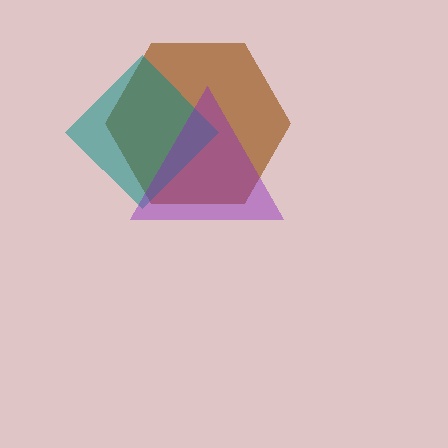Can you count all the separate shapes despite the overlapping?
Yes, there are 3 separate shapes.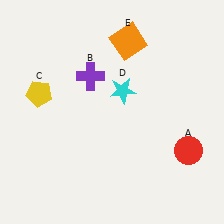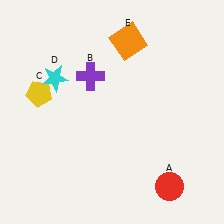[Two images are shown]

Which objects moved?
The objects that moved are: the red circle (A), the cyan star (D).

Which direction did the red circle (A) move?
The red circle (A) moved down.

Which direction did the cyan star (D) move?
The cyan star (D) moved left.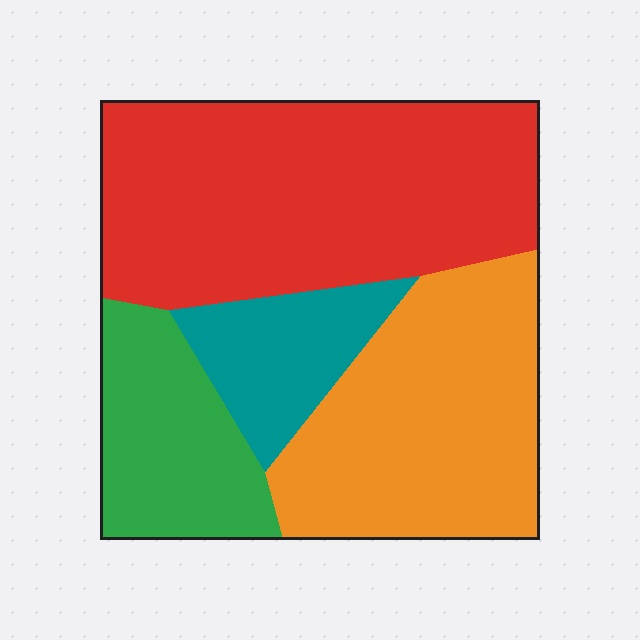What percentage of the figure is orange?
Orange takes up about one third (1/3) of the figure.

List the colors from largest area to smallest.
From largest to smallest: red, orange, green, teal.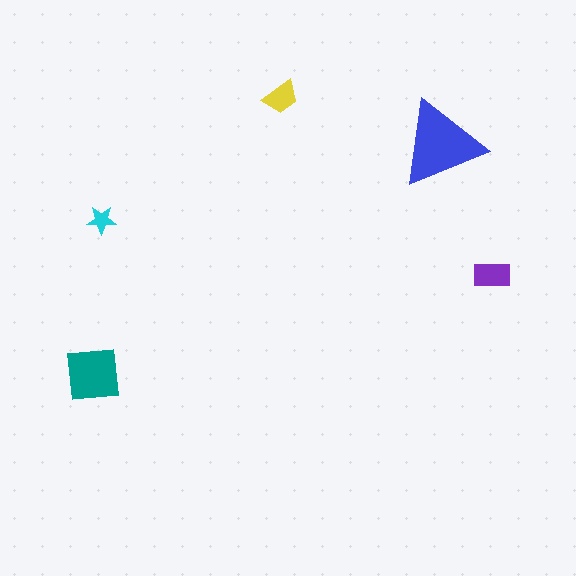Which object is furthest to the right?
The purple rectangle is rightmost.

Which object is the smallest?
The cyan star.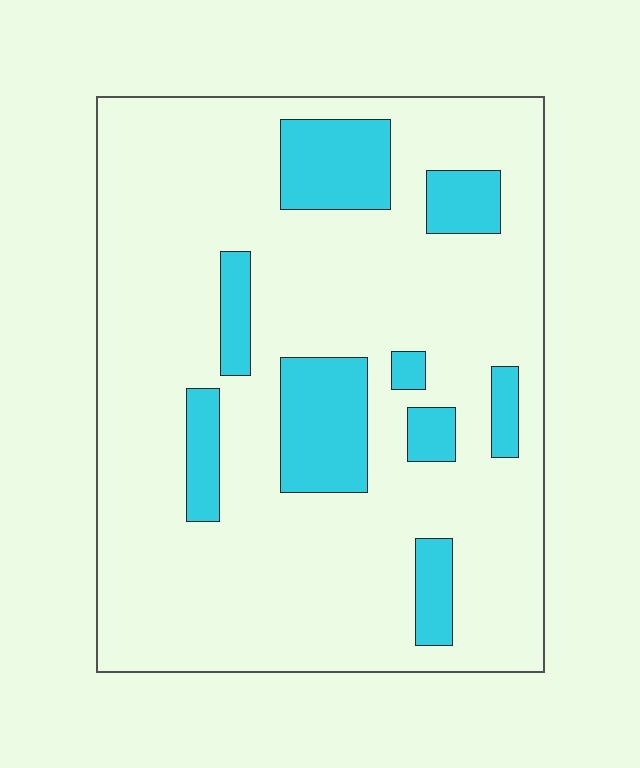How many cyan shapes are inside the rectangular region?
9.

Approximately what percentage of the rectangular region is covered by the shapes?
Approximately 20%.